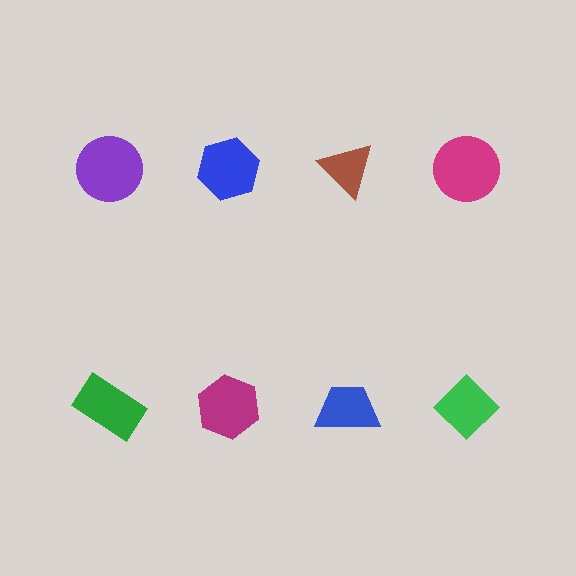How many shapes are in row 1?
4 shapes.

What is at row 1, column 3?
A brown triangle.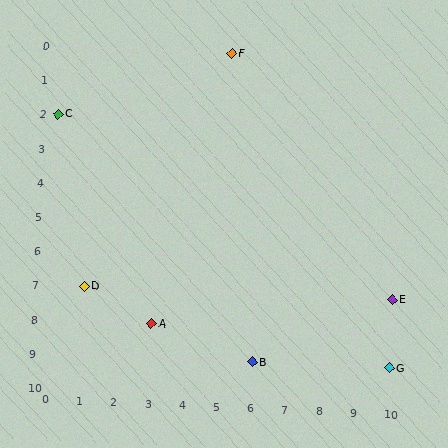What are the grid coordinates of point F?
Point F is at grid coordinates (5, 0).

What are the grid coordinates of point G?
Point G is at grid coordinates (10, 9).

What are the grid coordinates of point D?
Point D is at grid coordinates (1, 7).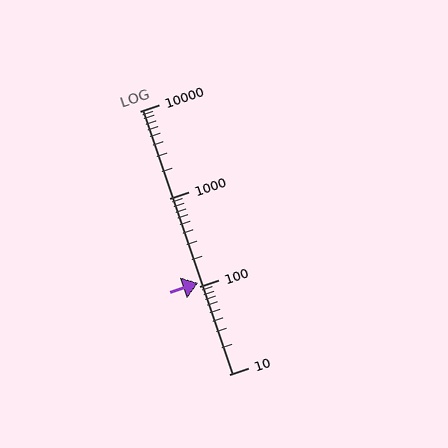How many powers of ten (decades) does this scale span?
The scale spans 3 decades, from 10 to 10000.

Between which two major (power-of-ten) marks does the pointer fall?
The pointer is between 100 and 1000.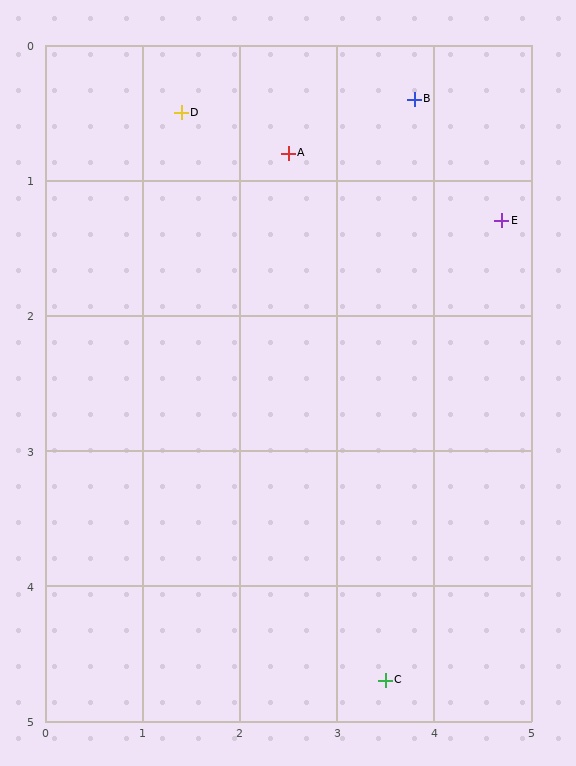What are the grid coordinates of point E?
Point E is at approximately (4.7, 1.3).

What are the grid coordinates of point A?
Point A is at approximately (2.5, 0.8).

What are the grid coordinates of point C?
Point C is at approximately (3.5, 4.7).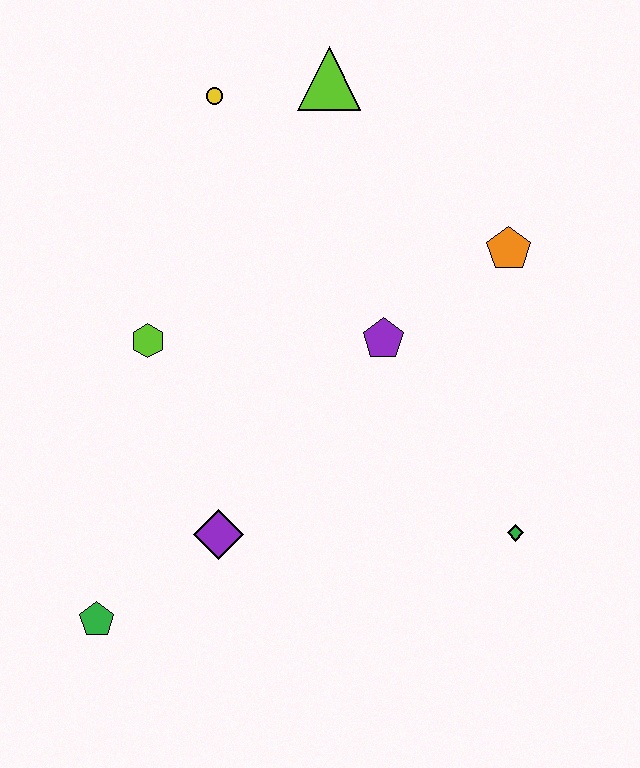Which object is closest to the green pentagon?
The purple diamond is closest to the green pentagon.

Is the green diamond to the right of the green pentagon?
Yes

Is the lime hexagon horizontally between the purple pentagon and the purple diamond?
No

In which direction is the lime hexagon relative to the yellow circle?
The lime hexagon is below the yellow circle.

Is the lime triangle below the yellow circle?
No